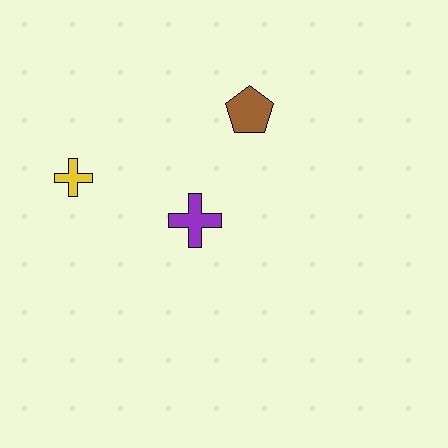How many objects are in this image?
There are 3 objects.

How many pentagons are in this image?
There is 1 pentagon.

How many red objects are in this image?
There are no red objects.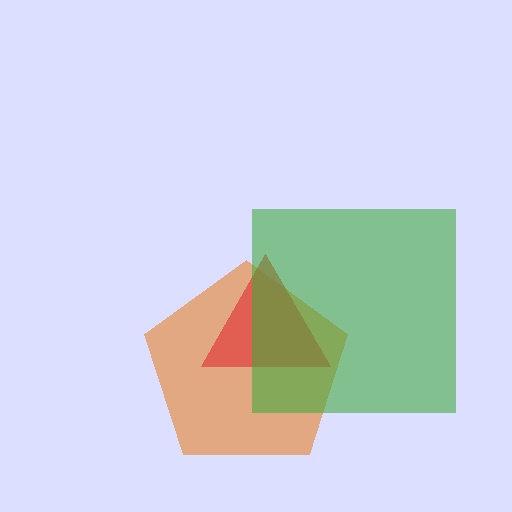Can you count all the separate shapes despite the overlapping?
Yes, there are 3 separate shapes.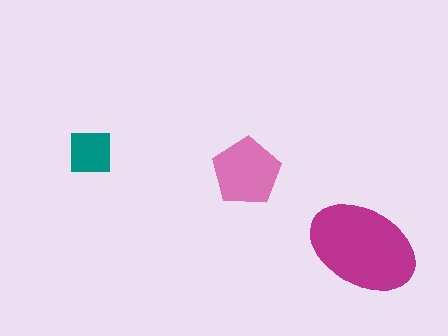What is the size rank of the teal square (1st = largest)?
3rd.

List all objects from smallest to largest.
The teal square, the pink pentagon, the magenta ellipse.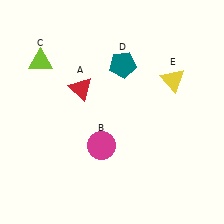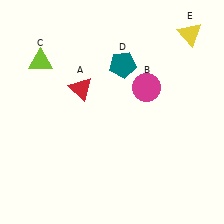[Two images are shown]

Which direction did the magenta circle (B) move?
The magenta circle (B) moved up.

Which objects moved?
The objects that moved are: the magenta circle (B), the yellow triangle (E).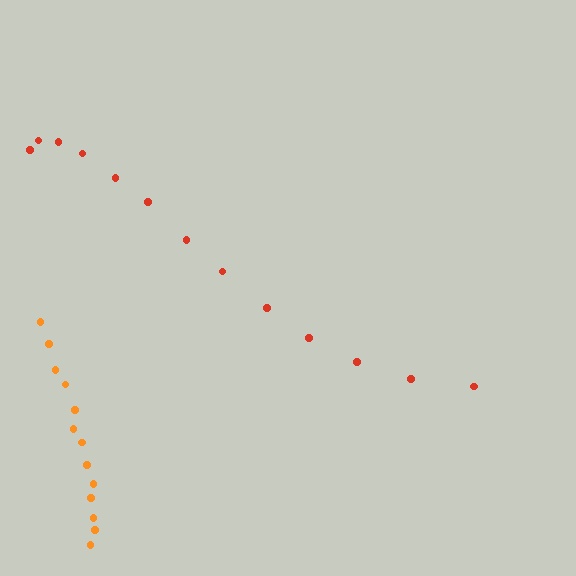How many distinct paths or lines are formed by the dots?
There are 2 distinct paths.